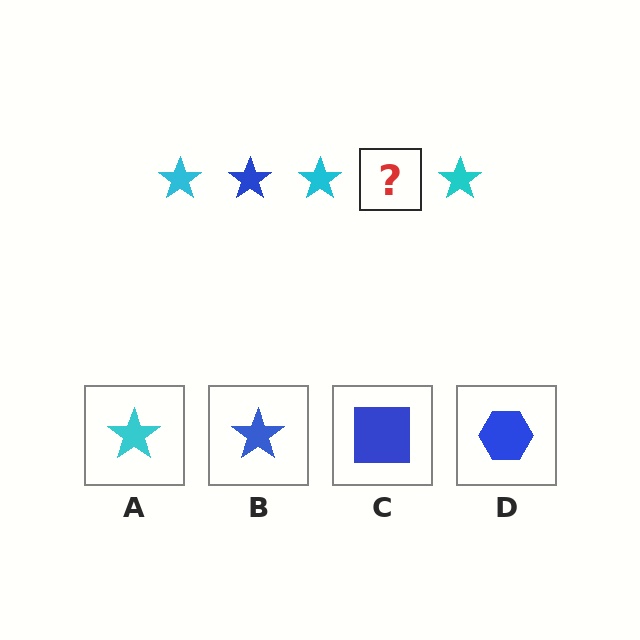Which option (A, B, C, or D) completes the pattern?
B.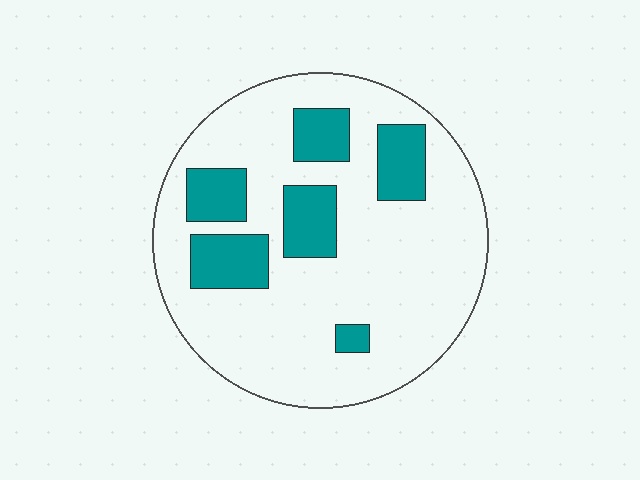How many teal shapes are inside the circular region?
6.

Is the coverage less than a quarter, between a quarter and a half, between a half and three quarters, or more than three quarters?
Less than a quarter.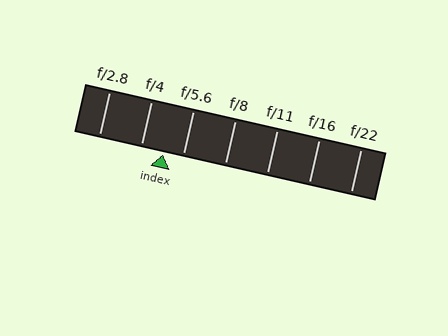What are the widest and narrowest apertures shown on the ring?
The widest aperture shown is f/2.8 and the narrowest is f/22.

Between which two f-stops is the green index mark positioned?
The index mark is between f/4 and f/5.6.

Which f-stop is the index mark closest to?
The index mark is closest to f/5.6.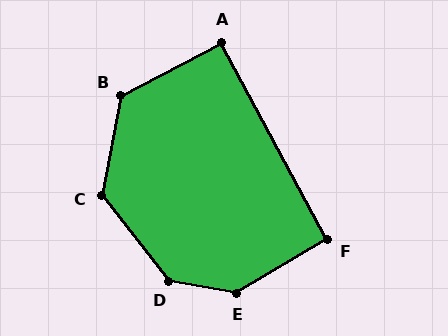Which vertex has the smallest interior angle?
A, at approximately 90 degrees.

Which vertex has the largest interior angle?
E, at approximately 139 degrees.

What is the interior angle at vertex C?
Approximately 130 degrees (obtuse).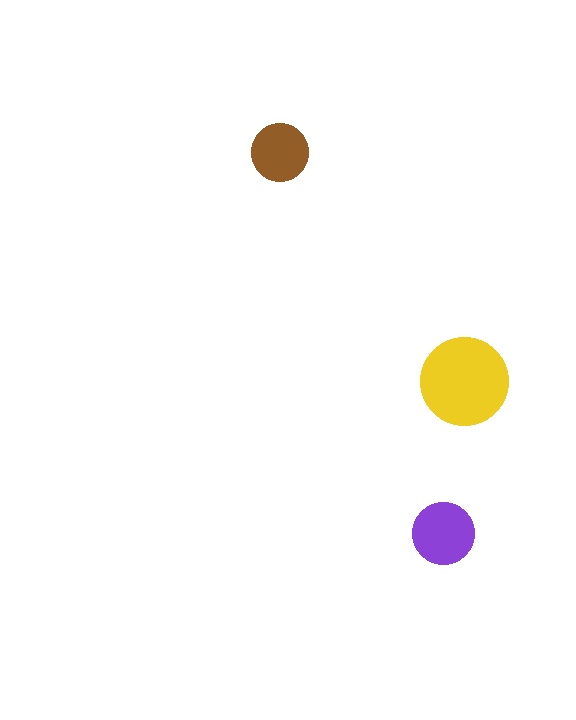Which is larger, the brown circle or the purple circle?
The purple one.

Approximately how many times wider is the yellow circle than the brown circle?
About 1.5 times wider.